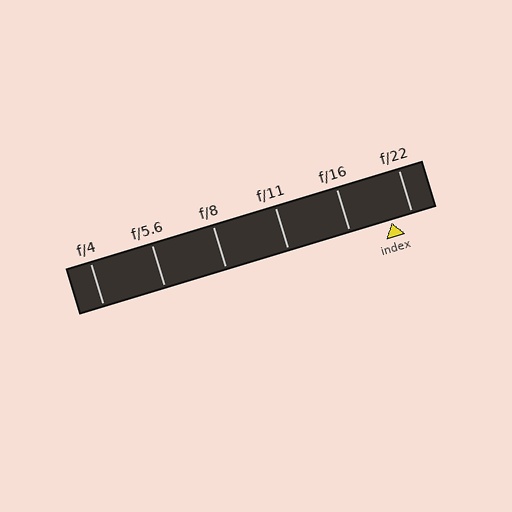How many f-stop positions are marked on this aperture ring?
There are 6 f-stop positions marked.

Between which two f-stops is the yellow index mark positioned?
The index mark is between f/16 and f/22.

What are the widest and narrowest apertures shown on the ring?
The widest aperture shown is f/4 and the narrowest is f/22.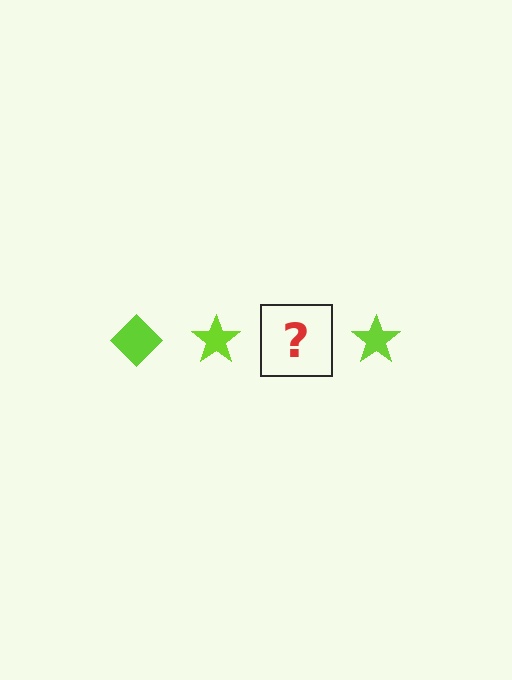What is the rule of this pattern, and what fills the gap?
The rule is that the pattern cycles through diamond, star shapes in lime. The gap should be filled with a lime diamond.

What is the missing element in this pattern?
The missing element is a lime diamond.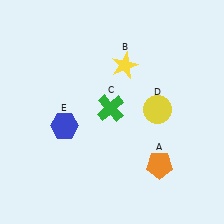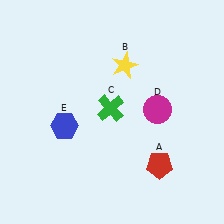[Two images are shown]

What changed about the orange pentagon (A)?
In Image 1, A is orange. In Image 2, it changed to red.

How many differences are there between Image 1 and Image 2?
There are 2 differences between the two images.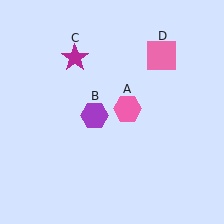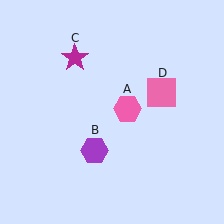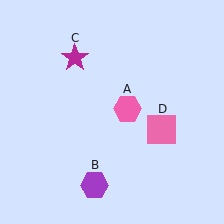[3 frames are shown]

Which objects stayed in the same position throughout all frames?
Pink hexagon (object A) and magenta star (object C) remained stationary.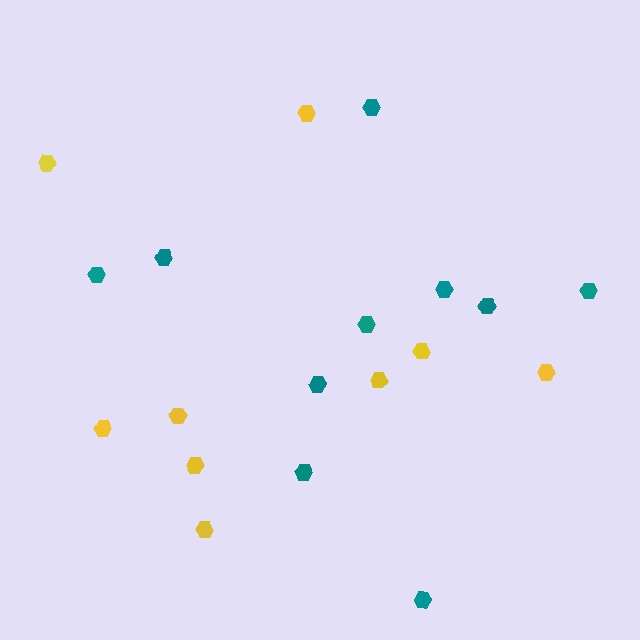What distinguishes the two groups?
There are 2 groups: one group of yellow hexagons (9) and one group of teal hexagons (10).